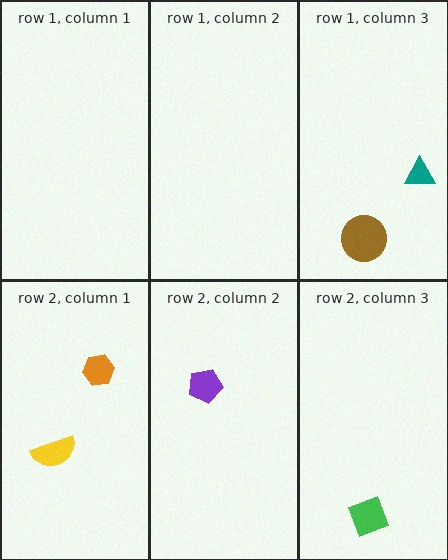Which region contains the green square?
The row 2, column 3 region.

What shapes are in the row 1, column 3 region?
The brown circle, the teal triangle.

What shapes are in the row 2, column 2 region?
The purple pentagon.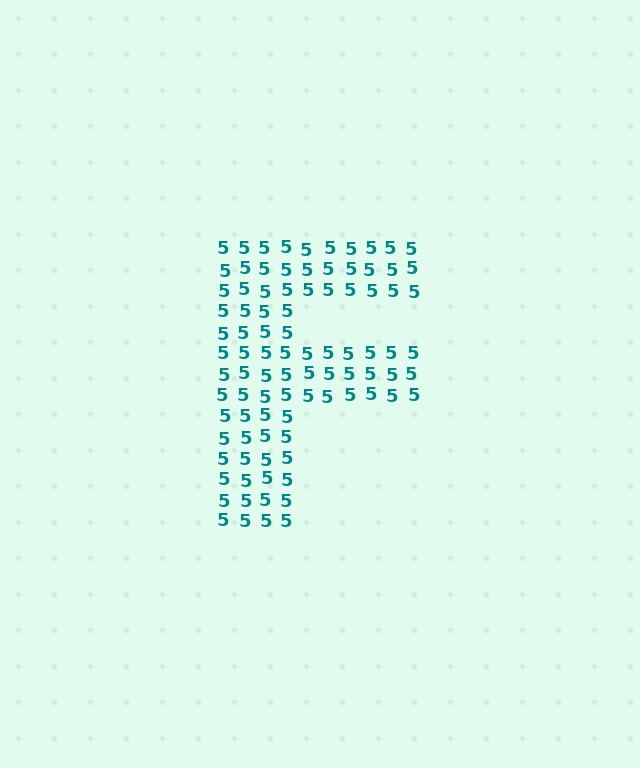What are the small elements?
The small elements are digit 5's.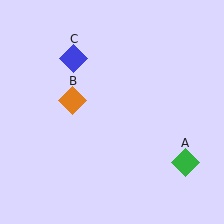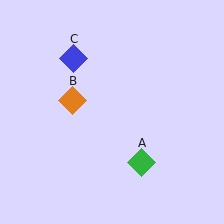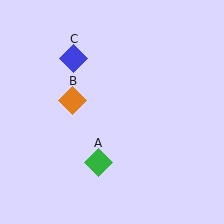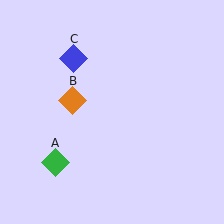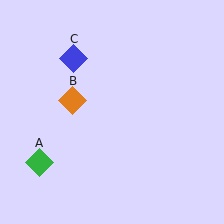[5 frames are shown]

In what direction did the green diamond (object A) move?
The green diamond (object A) moved left.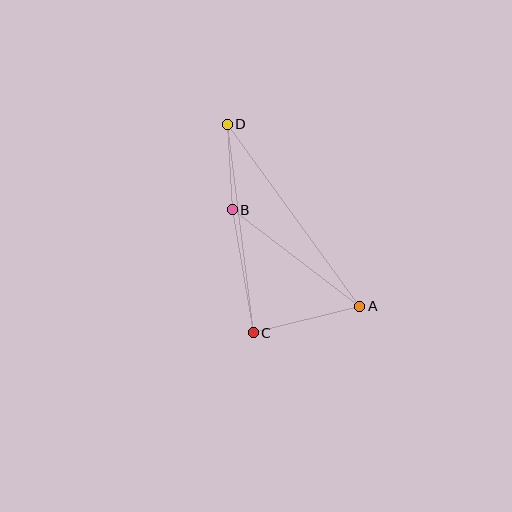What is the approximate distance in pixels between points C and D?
The distance between C and D is approximately 210 pixels.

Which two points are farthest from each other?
Points A and D are farthest from each other.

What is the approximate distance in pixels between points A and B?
The distance between A and B is approximately 160 pixels.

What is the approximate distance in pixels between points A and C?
The distance between A and C is approximately 110 pixels.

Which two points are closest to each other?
Points B and D are closest to each other.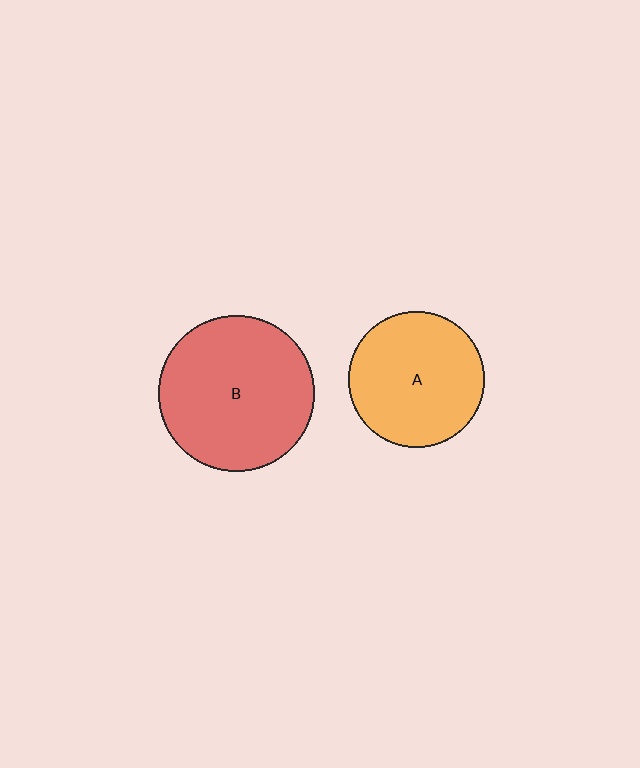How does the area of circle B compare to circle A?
Approximately 1.3 times.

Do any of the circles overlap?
No, none of the circles overlap.